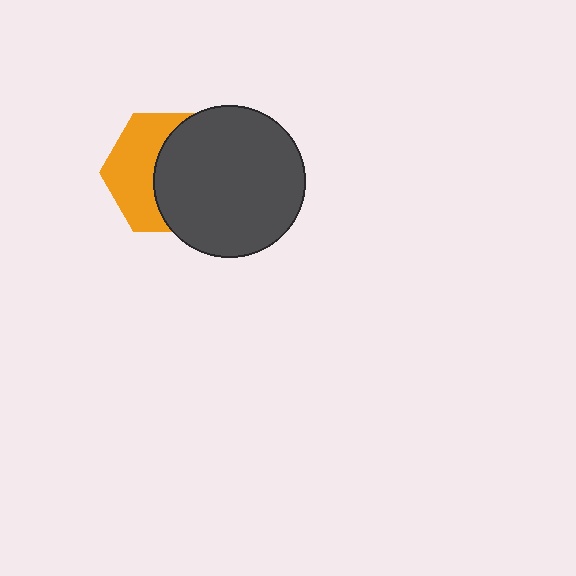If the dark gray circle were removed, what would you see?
You would see the complete orange hexagon.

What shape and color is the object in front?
The object in front is a dark gray circle.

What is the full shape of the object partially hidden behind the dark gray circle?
The partially hidden object is an orange hexagon.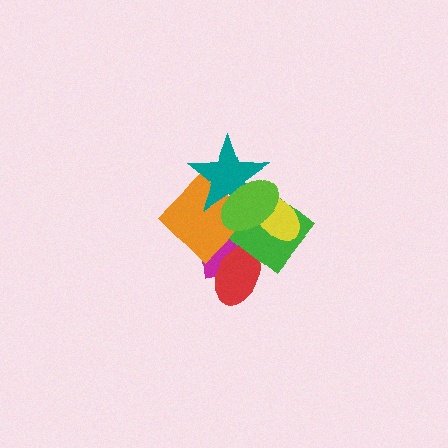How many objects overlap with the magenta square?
4 objects overlap with the magenta square.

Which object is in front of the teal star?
The lime ellipse is in front of the teal star.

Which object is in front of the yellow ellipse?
The lime ellipse is in front of the yellow ellipse.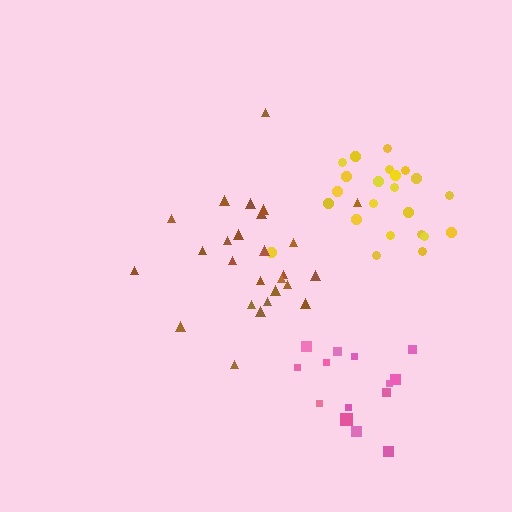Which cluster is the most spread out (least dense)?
Pink.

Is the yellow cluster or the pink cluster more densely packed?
Yellow.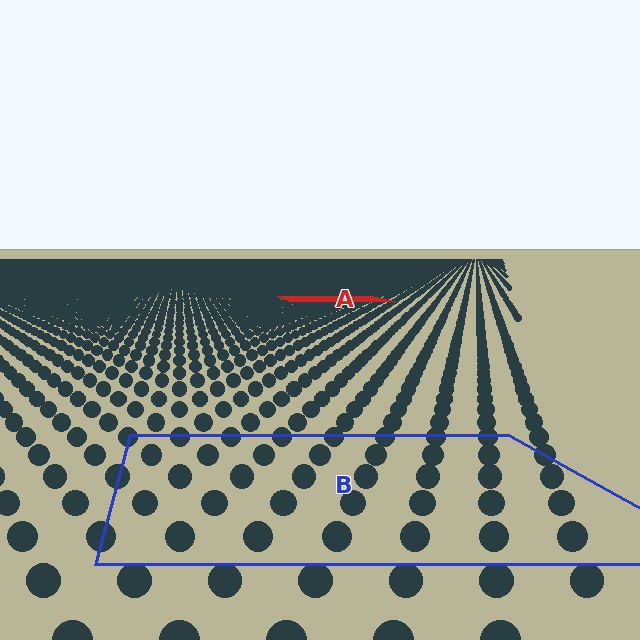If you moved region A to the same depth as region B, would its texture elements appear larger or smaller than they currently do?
They would appear larger. At a closer depth, the same texture elements are projected at a bigger on-screen size.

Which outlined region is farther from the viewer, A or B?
Region A is farther from the viewer — the texture elements inside it appear smaller and more densely packed.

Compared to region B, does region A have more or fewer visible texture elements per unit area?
Region A has more texture elements per unit area — they are packed more densely because it is farther away.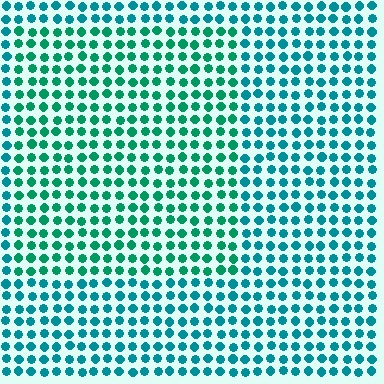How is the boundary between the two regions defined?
The boundary is defined purely by a slight shift in hue (about 26 degrees). Spacing, size, and orientation are identical on both sides.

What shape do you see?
I see a rectangle.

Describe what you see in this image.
The image is filled with small teal elements in a uniform arrangement. A rectangle-shaped region is visible where the elements are tinted to a slightly different hue, forming a subtle color boundary.